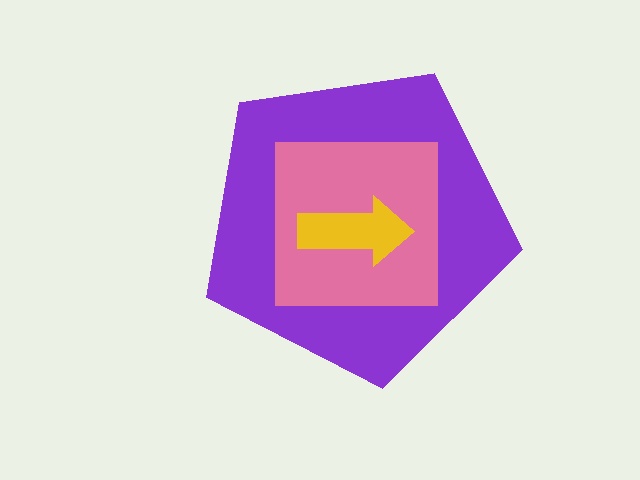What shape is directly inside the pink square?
The yellow arrow.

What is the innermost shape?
The yellow arrow.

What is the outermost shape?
The purple pentagon.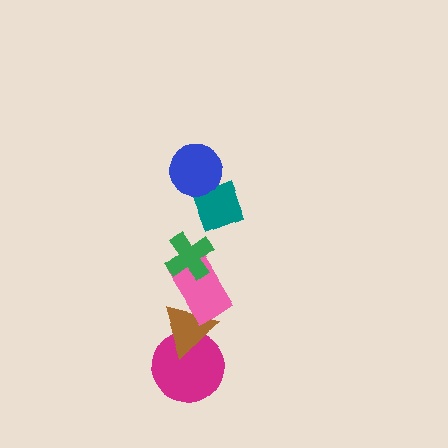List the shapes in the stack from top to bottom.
From top to bottom: the blue circle, the teal diamond, the green cross, the pink rectangle, the brown triangle, the magenta circle.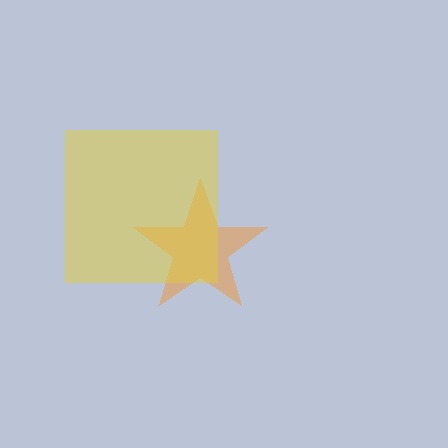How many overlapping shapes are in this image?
There are 2 overlapping shapes in the image.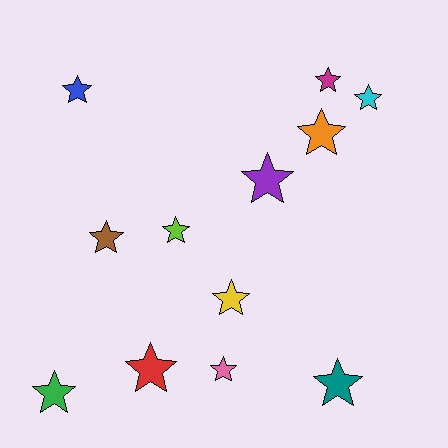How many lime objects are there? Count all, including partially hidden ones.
There is 1 lime object.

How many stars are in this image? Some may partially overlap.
There are 12 stars.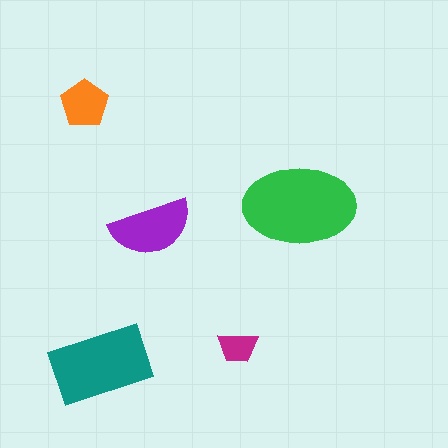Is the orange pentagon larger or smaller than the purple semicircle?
Smaller.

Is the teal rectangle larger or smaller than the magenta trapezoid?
Larger.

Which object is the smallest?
The magenta trapezoid.